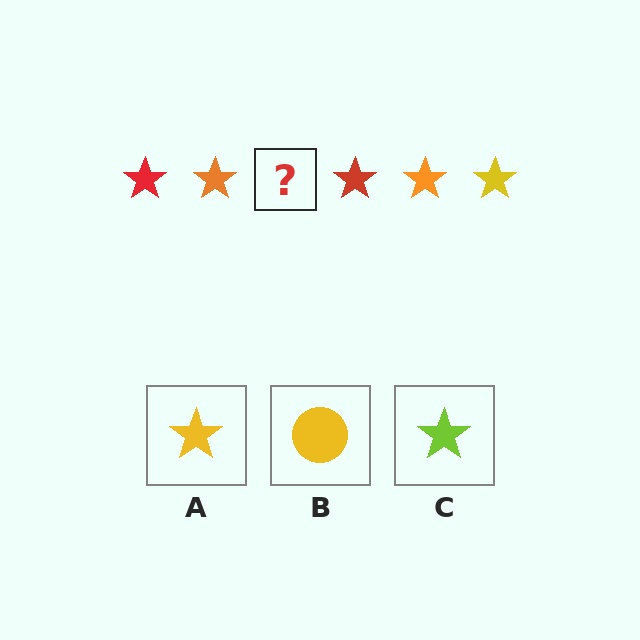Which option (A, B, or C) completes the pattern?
A.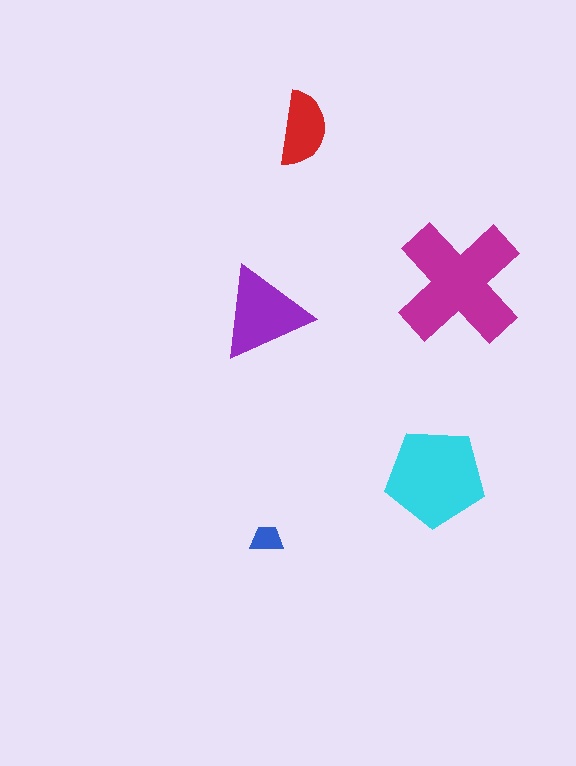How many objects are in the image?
There are 5 objects in the image.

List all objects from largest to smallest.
The magenta cross, the cyan pentagon, the purple triangle, the red semicircle, the blue trapezoid.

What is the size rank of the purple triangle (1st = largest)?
3rd.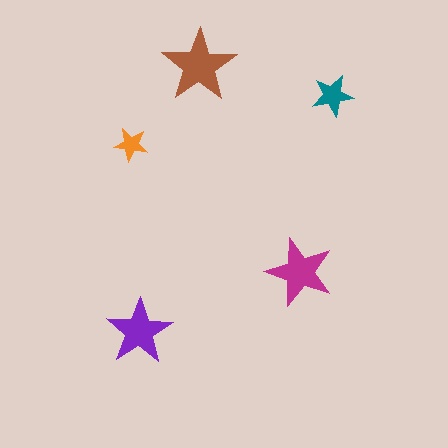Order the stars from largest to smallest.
the brown one, the magenta one, the purple one, the teal one, the orange one.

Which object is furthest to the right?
The teal star is rightmost.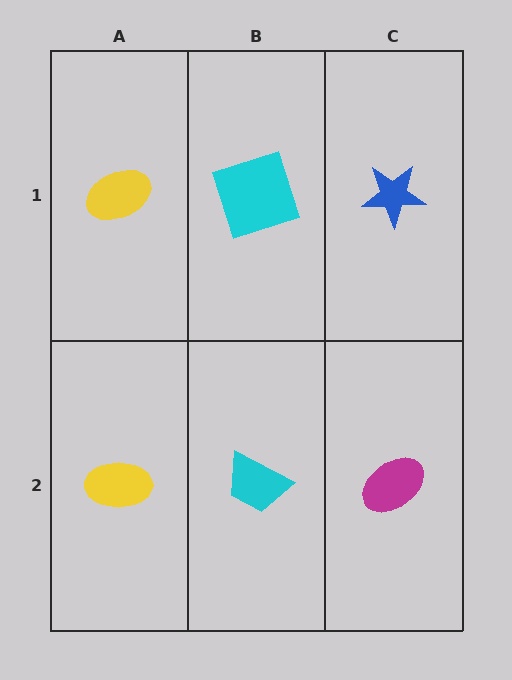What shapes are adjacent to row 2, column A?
A yellow ellipse (row 1, column A), a cyan trapezoid (row 2, column B).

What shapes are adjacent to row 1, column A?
A yellow ellipse (row 2, column A), a cyan square (row 1, column B).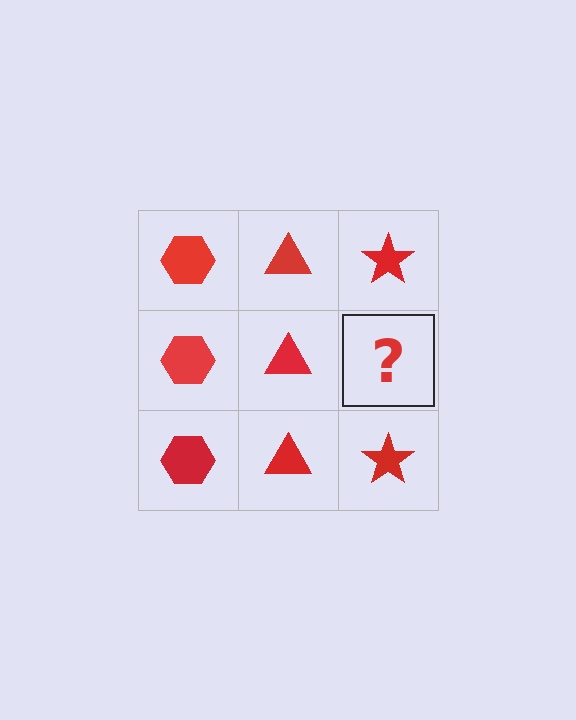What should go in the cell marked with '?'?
The missing cell should contain a red star.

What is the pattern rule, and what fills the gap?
The rule is that each column has a consistent shape. The gap should be filled with a red star.